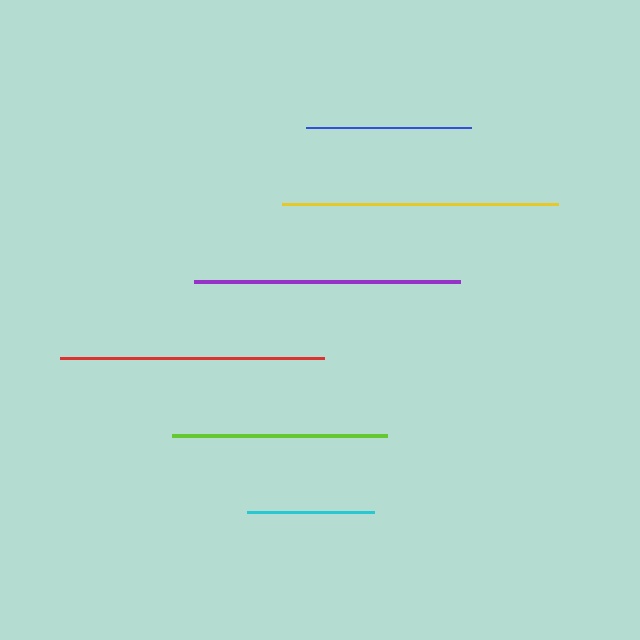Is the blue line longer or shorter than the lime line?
The lime line is longer than the blue line.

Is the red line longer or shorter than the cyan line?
The red line is longer than the cyan line.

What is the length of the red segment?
The red segment is approximately 264 pixels long.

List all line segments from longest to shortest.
From longest to shortest: yellow, purple, red, lime, blue, cyan.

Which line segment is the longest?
The yellow line is the longest at approximately 275 pixels.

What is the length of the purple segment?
The purple segment is approximately 265 pixels long.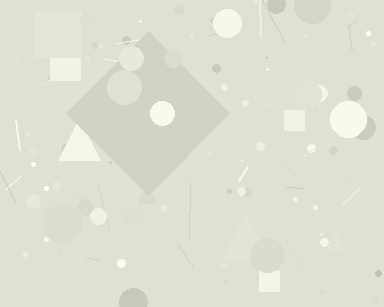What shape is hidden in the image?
A diamond is hidden in the image.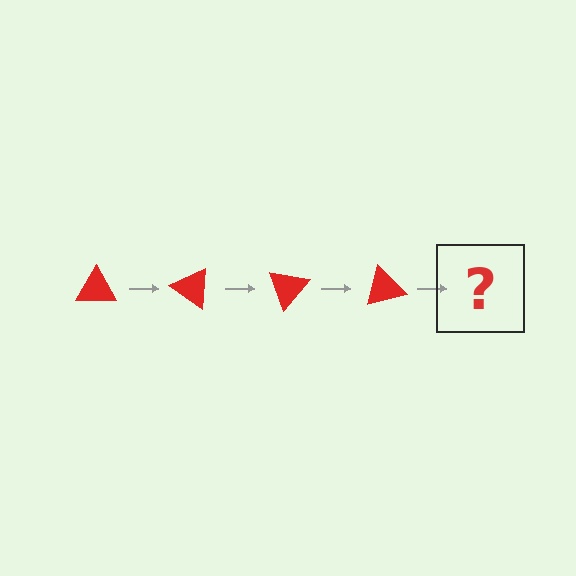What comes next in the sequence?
The next element should be a red triangle rotated 140 degrees.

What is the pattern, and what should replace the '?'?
The pattern is that the triangle rotates 35 degrees each step. The '?' should be a red triangle rotated 140 degrees.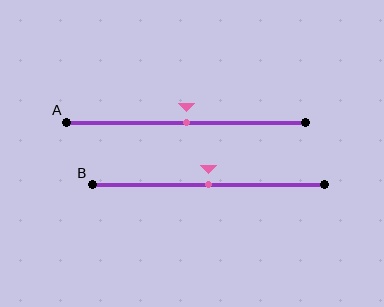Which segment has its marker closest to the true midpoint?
Segment A has its marker closest to the true midpoint.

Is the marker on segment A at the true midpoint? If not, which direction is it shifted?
Yes, the marker on segment A is at the true midpoint.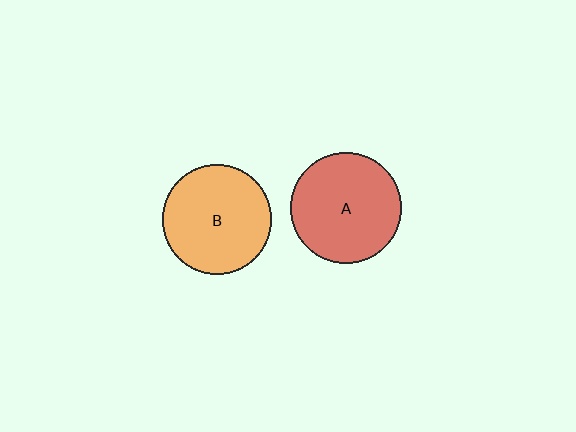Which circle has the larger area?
Circle A (red).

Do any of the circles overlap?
No, none of the circles overlap.